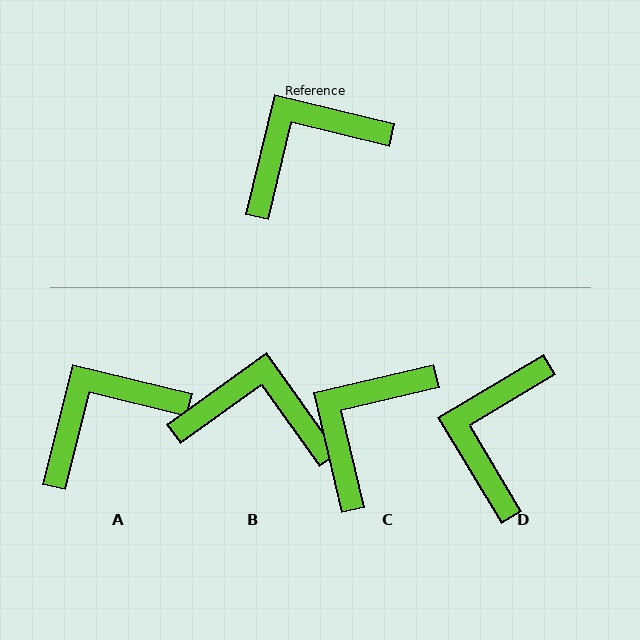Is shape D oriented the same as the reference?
No, it is off by about 45 degrees.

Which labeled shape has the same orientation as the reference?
A.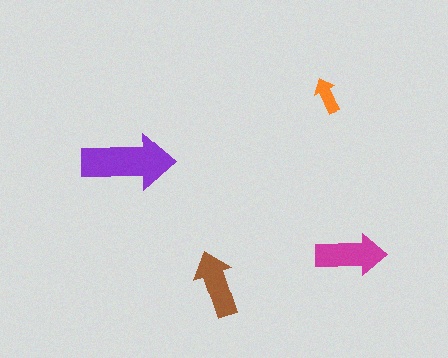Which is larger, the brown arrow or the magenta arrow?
The magenta one.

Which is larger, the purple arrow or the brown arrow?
The purple one.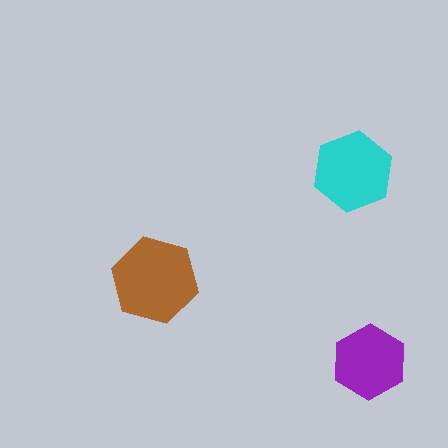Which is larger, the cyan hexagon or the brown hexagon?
The brown one.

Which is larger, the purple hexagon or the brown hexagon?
The brown one.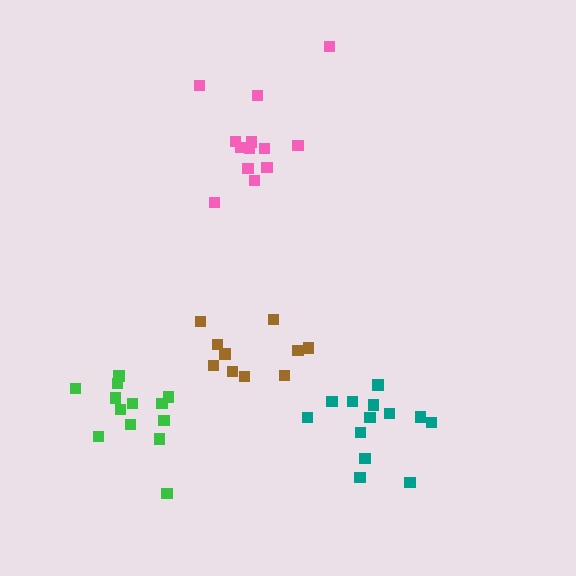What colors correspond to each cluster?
The clusters are colored: teal, green, pink, brown.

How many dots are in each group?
Group 1: 14 dots, Group 2: 13 dots, Group 3: 13 dots, Group 4: 10 dots (50 total).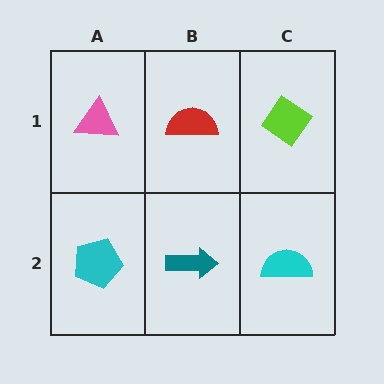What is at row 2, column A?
A cyan pentagon.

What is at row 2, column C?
A cyan semicircle.